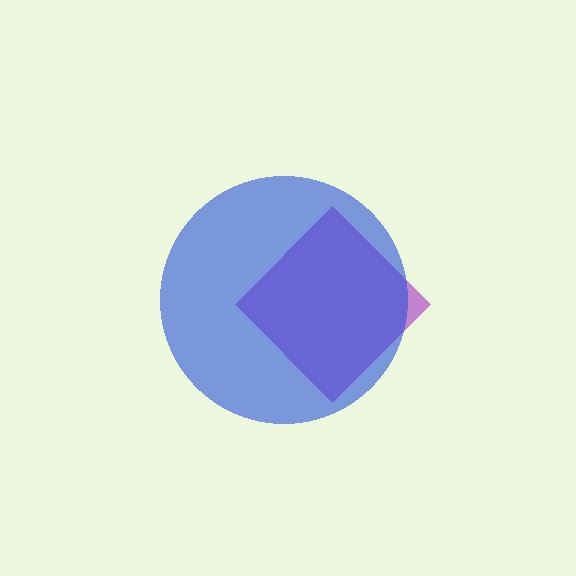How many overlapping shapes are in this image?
There are 2 overlapping shapes in the image.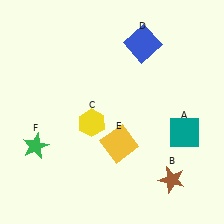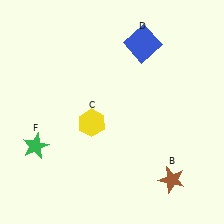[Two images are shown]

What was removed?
The teal square (A), the yellow square (E) were removed in Image 2.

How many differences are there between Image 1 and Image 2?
There are 2 differences between the two images.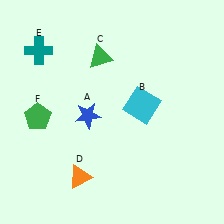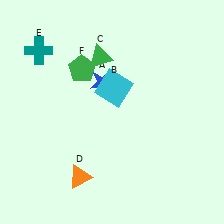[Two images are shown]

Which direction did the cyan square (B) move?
The cyan square (B) moved left.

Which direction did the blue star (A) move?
The blue star (A) moved up.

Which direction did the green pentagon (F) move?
The green pentagon (F) moved up.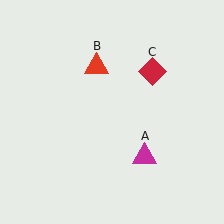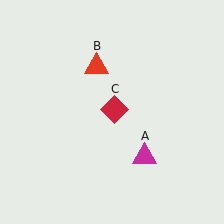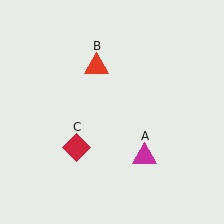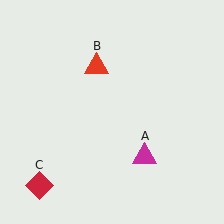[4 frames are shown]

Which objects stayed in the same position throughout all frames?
Magenta triangle (object A) and red triangle (object B) remained stationary.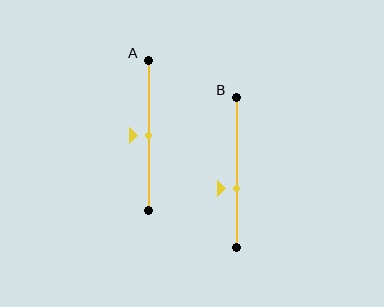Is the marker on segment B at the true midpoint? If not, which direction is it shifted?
No, the marker on segment B is shifted downward by about 11% of the segment length.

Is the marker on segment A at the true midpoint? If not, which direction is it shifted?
Yes, the marker on segment A is at the true midpoint.